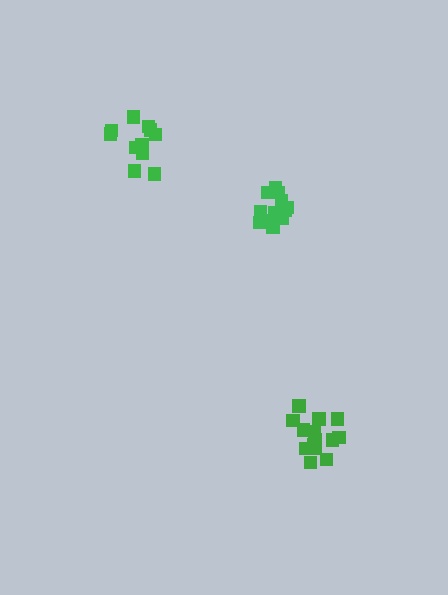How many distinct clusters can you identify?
There are 3 distinct clusters.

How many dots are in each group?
Group 1: 12 dots, Group 2: 14 dots, Group 3: 11 dots (37 total).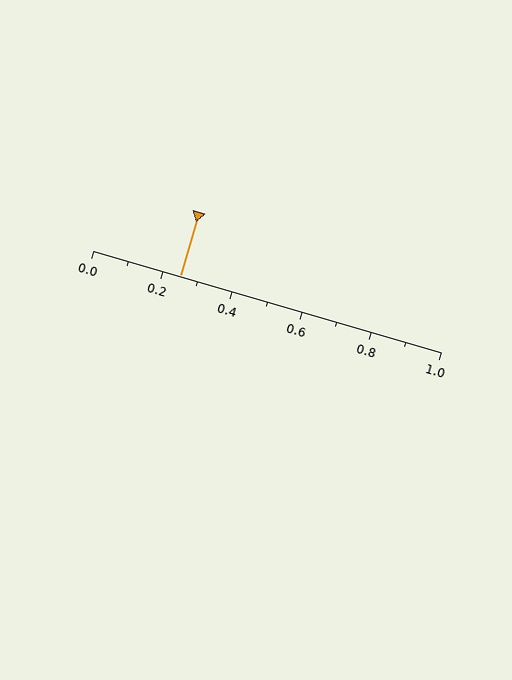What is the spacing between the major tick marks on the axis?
The major ticks are spaced 0.2 apart.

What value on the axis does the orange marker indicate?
The marker indicates approximately 0.25.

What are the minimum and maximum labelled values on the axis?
The axis runs from 0.0 to 1.0.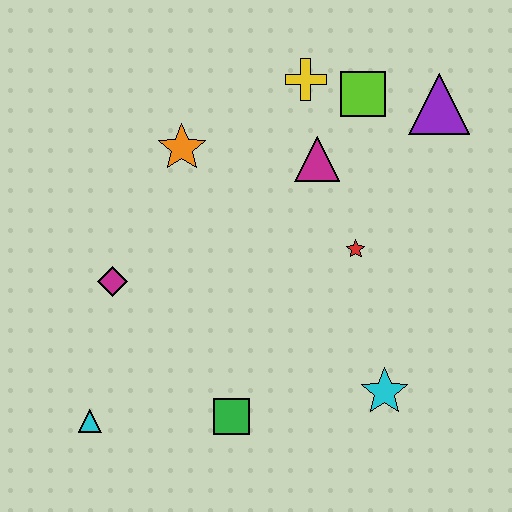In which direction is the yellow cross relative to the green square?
The yellow cross is above the green square.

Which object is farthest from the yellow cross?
The cyan triangle is farthest from the yellow cross.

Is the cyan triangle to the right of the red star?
No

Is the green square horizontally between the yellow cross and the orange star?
Yes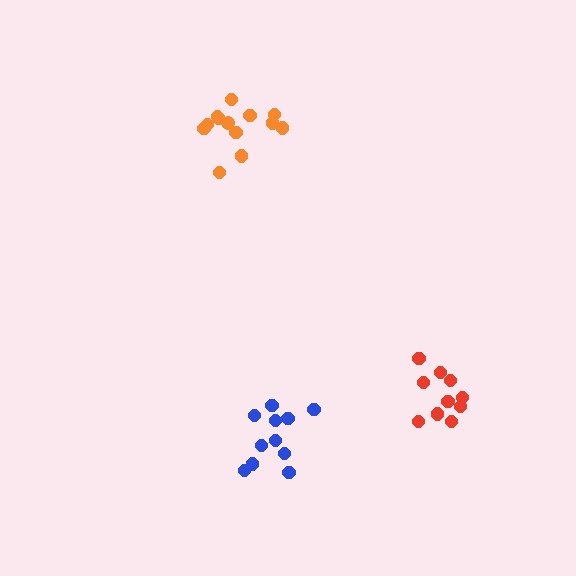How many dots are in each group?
Group 1: 11 dots, Group 2: 13 dots, Group 3: 10 dots (34 total).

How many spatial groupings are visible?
There are 3 spatial groupings.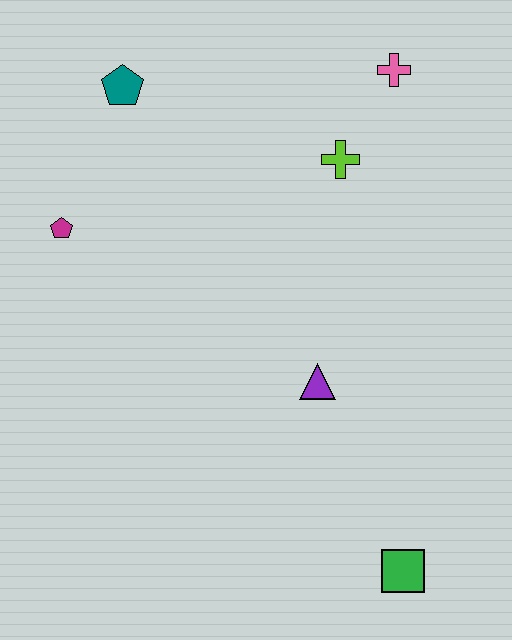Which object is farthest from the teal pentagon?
The green square is farthest from the teal pentagon.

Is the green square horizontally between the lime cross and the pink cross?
No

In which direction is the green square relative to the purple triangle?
The green square is below the purple triangle.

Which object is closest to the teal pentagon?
The magenta pentagon is closest to the teal pentagon.